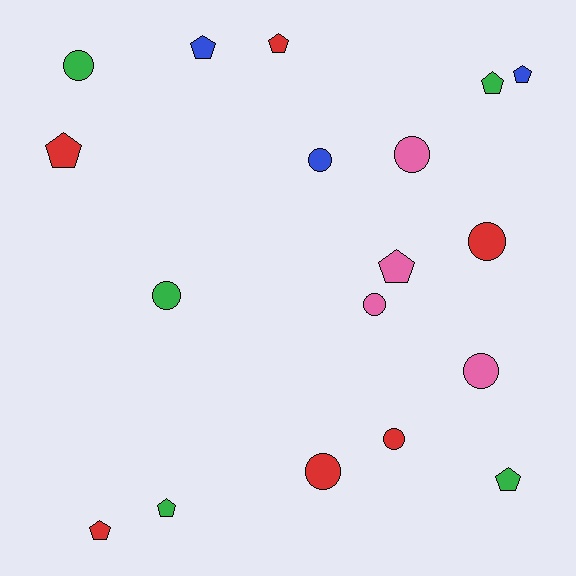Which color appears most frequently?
Red, with 6 objects.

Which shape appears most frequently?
Circle, with 9 objects.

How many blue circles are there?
There is 1 blue circle.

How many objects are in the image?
There are 18 objects.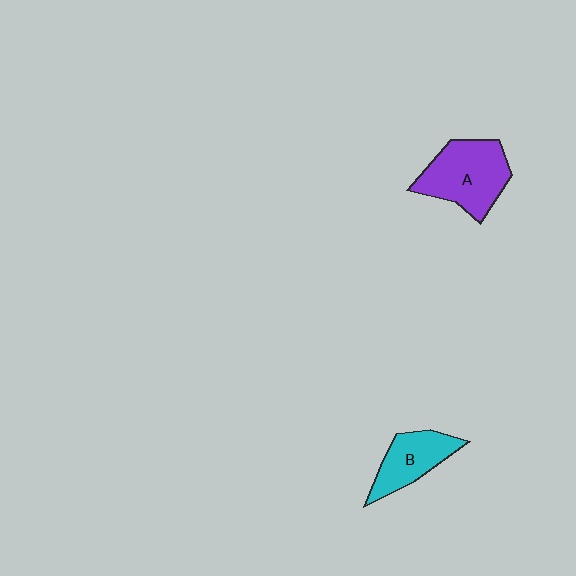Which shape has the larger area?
Shape A (purple).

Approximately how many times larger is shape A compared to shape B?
Approximately 1.5 times.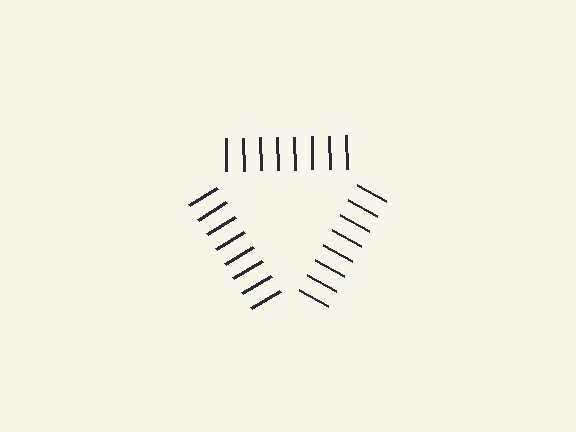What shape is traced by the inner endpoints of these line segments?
An illusory triangle — the line segments terminate on its edges but no continuous stroke is drawn.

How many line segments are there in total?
24 — 8 along each of the 3 edges.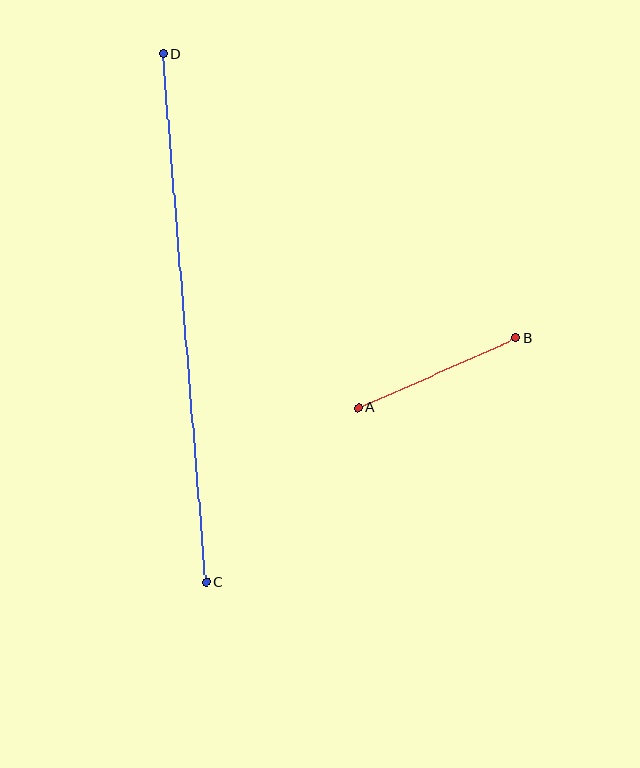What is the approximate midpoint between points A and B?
The midpoint is at approximately (438, 373) pixels.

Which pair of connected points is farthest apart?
Points C and D are farthest apart.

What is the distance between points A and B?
The distance is approximately 172 pixels.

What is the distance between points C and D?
The distance is approximately 530 pixels.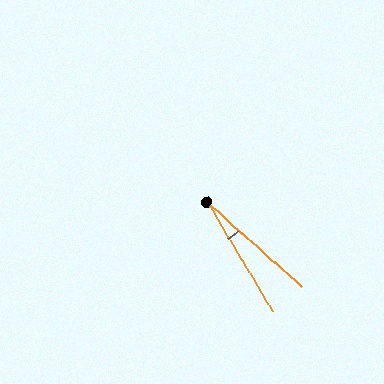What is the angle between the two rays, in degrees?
Approximately 17 degrees.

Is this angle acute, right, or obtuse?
It is acute.